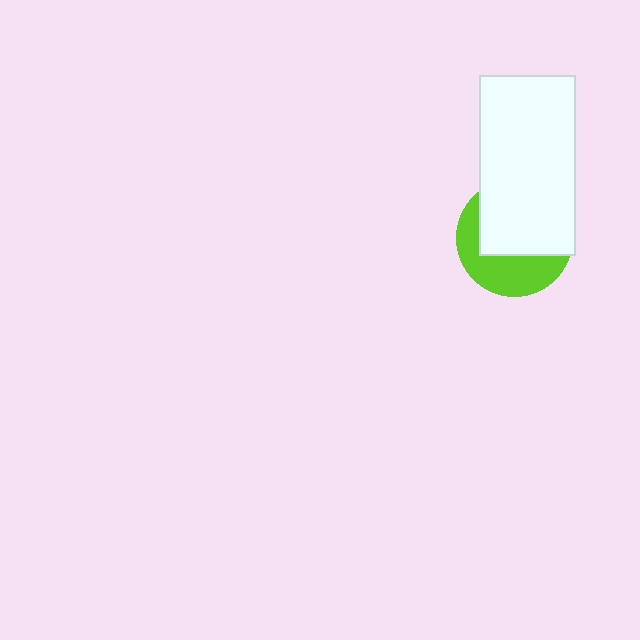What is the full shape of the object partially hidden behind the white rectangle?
The partially hidden object is a lime circle.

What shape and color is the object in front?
The object in front is a white rectangle.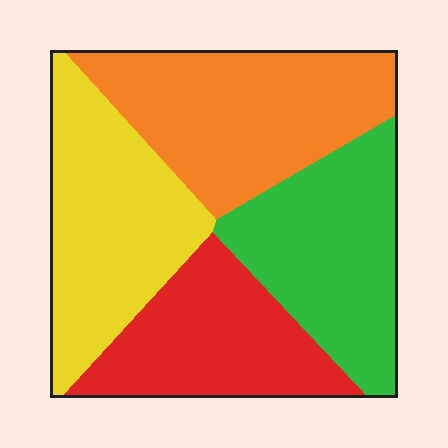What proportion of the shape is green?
Green takes up about one quarter (1/4) of the shape.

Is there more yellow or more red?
Yellow.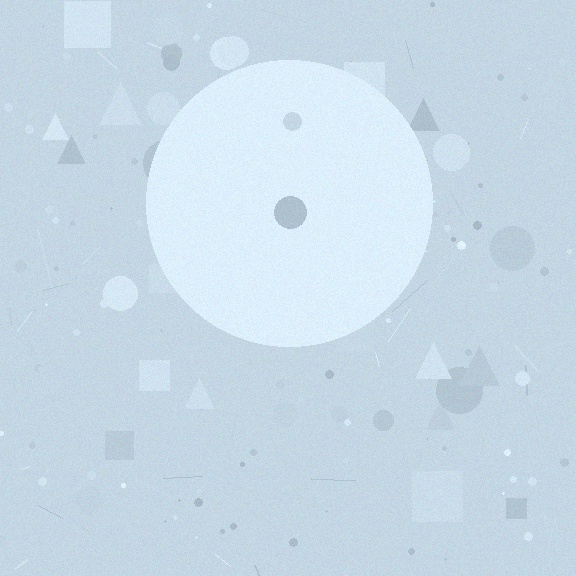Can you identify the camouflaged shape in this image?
The camouflaged shape is a circle.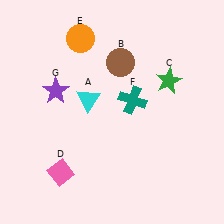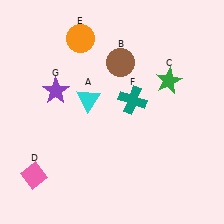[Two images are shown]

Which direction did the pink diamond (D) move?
The pink diamond (D) moved left.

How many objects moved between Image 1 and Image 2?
1 object moved between the two images.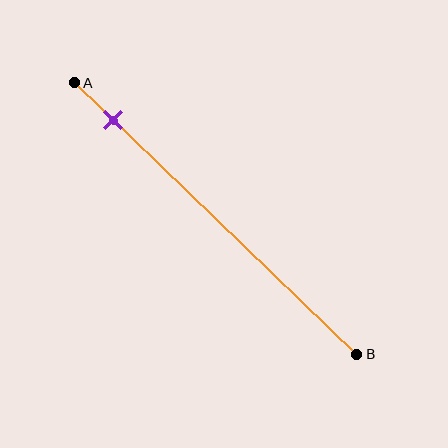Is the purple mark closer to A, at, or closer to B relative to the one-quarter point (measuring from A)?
The purple mark is closer to point A than the one-quarter point of segment AB.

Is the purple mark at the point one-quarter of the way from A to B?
No, the mark is at about 15% from A, not at the 25% one-quarter point.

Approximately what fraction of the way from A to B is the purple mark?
The purple mark is approximately 15% of the way from A to B.